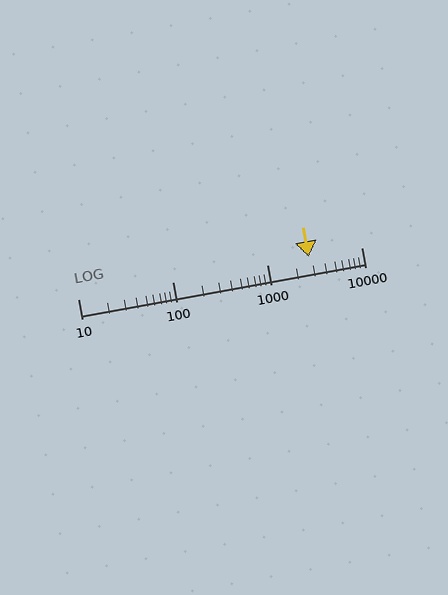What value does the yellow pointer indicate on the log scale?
The pointer indicates approximately 2800.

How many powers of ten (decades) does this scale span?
The scale spans 3 decades, from 10 to 10000.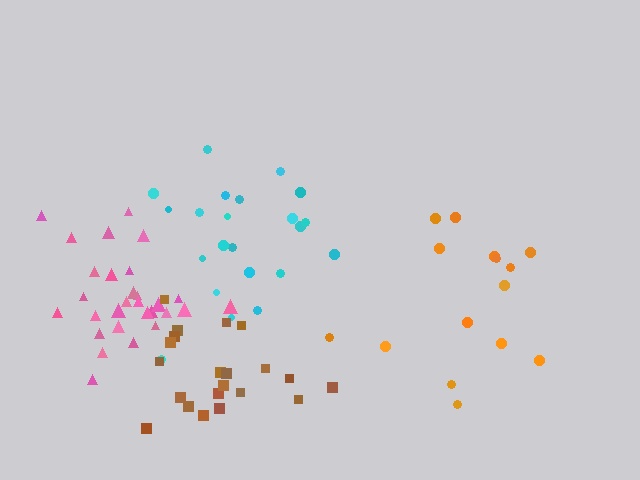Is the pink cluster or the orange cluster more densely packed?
Pink.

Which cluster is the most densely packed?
Pink.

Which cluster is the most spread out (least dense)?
Orange.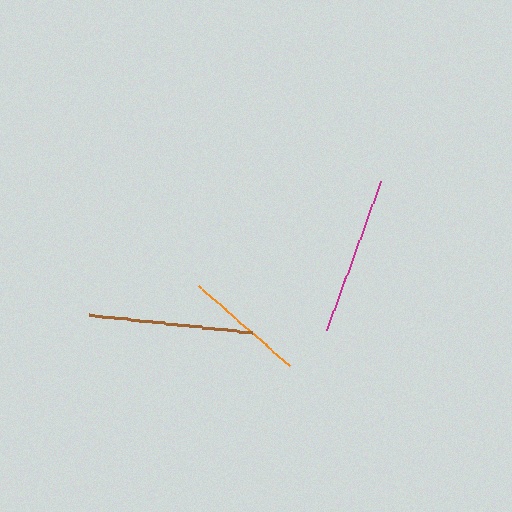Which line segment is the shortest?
The orange line is the shortest at approximately 121 pixels.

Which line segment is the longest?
The brown line is the longest at approximately 163 pixels.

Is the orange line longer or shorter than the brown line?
The brown line is longer than the orange line.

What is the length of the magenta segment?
The magenta segment is approximately 158 pixels long.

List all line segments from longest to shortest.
From longest to shortest: brown, magenta, orange.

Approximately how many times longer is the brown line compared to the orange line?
The brown line is approximately 1.4 times the length of the orange line.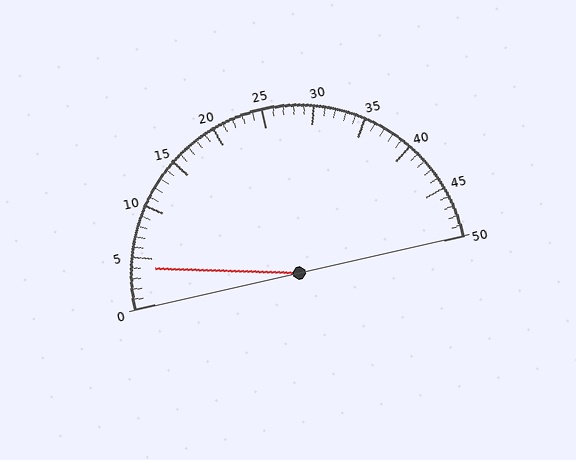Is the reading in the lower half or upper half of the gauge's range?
The reading is in the lower half of the range (0 to 50).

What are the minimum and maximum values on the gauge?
The gauge ranges from 0 to 50.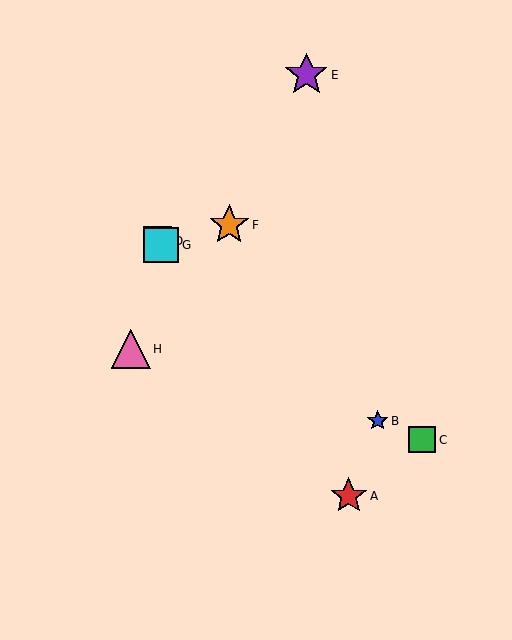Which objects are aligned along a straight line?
Objects A, D, G are aligned along a straight line.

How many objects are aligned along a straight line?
3 objects (A, D, G) are aligned along a straight line.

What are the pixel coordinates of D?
Object D is at (157, 241).